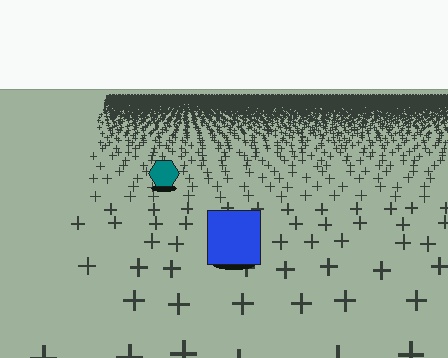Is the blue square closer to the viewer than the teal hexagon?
Yes. The blue square is closer — you can tell from the texture gradient: the ground texture is coarser near it.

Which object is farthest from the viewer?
The teal hexagon is farthest from the viewer. It appears smaller and the ground texture around it is denser.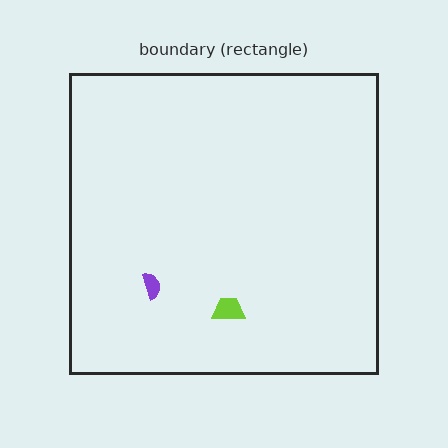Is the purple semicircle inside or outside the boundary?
Inside.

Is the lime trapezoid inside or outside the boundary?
Inside.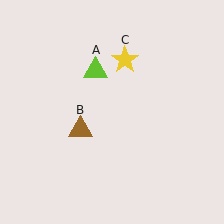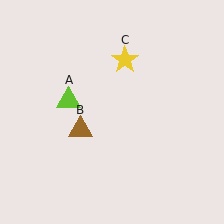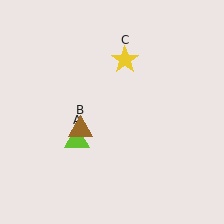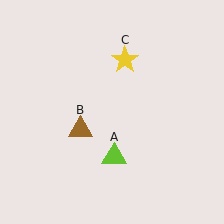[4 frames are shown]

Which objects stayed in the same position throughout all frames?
Brown triangle (object B) and yellow star (object C) remained stationary.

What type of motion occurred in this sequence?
The lime triangle (object A) rotated counterclockwise around the center of the scene.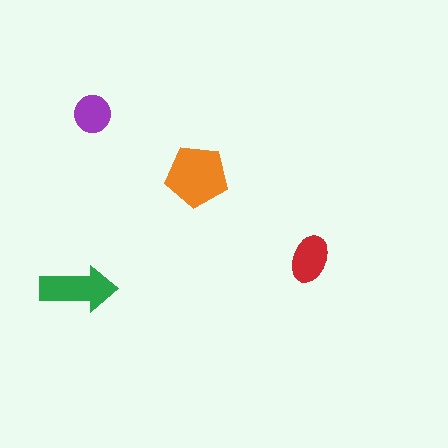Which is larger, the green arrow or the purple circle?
The green arrow.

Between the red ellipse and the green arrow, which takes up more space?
The green arrow.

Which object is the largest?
The orange pentagon.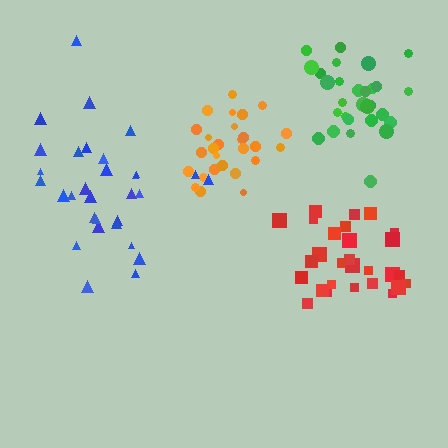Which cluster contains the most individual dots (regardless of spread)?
Blue (33).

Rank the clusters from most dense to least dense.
orange, green, red, blue.